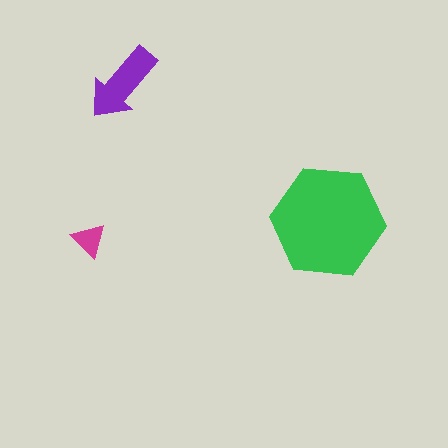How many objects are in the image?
There are 3 objects in the image.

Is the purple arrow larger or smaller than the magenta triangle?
Larger.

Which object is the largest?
The green hexagon.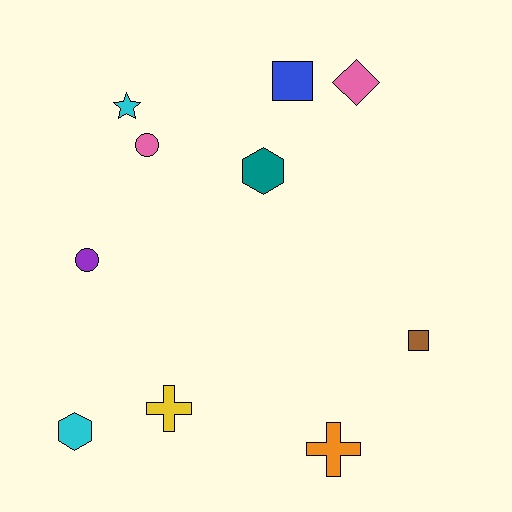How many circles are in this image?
There are 2 circles.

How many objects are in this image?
There are 10 objects.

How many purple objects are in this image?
There is 1 purple object.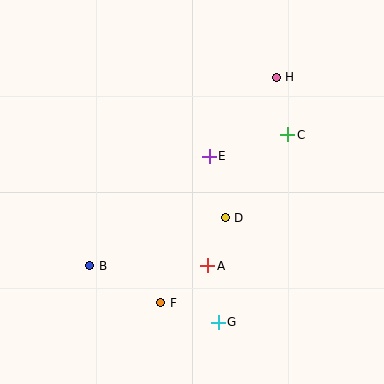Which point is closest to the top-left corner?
Point E is closest to the top-left corner.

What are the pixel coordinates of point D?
Point D is at (225, 218).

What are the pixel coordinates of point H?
Point H is at (276, 77).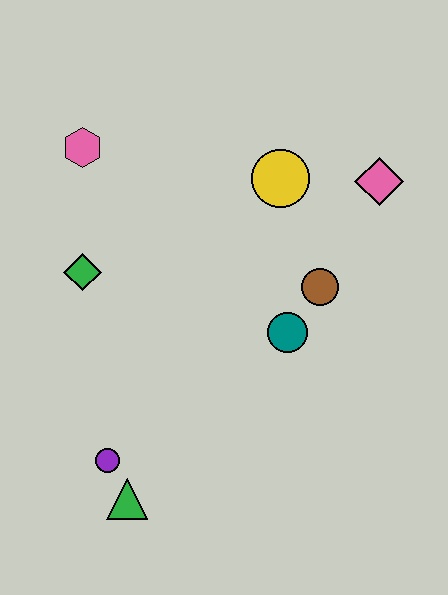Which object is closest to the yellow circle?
The pink diamond is closest to the yellow circle.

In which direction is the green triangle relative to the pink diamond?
The green triangle is below the pink diamond.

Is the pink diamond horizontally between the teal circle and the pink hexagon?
No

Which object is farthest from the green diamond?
The pink diamond is farthest from the green diamond.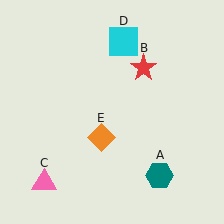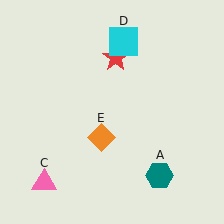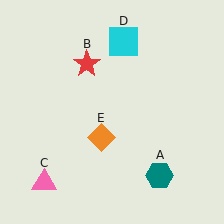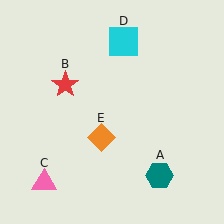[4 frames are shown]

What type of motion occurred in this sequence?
The red star (object B) rotated counterclockwise around the center of the scene.